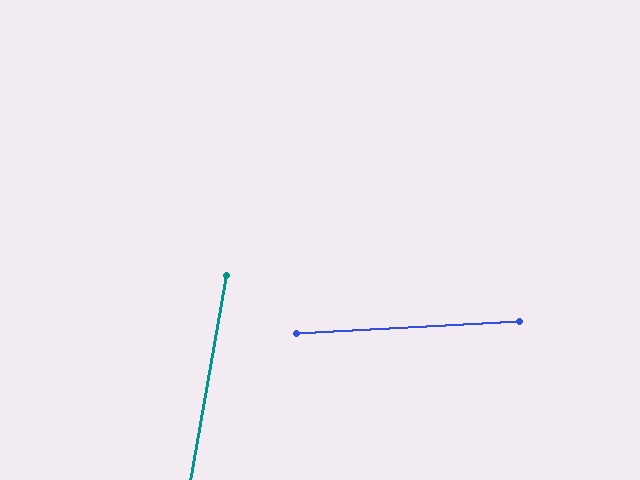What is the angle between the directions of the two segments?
Approximately 77 degrees.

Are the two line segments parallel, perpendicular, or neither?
Neither parallel nor perpendicular — they differ by about 77°.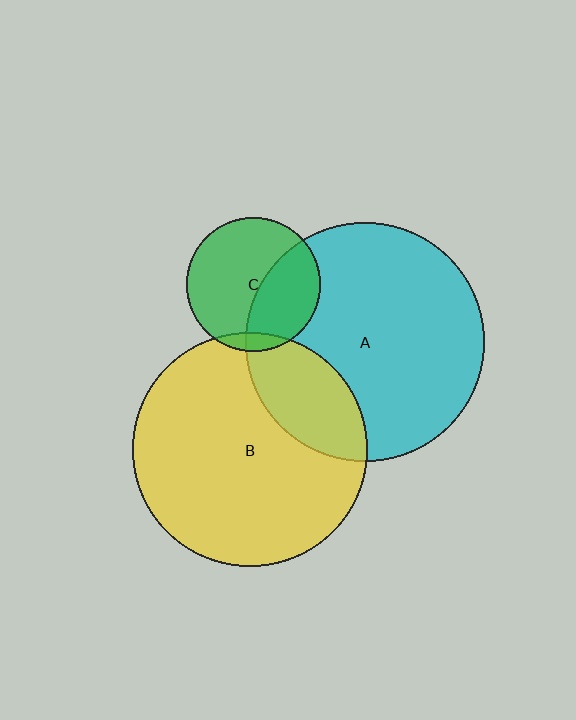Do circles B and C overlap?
Yes.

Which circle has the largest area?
Circle A (cyan).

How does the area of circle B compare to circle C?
Approximately 3.1 times.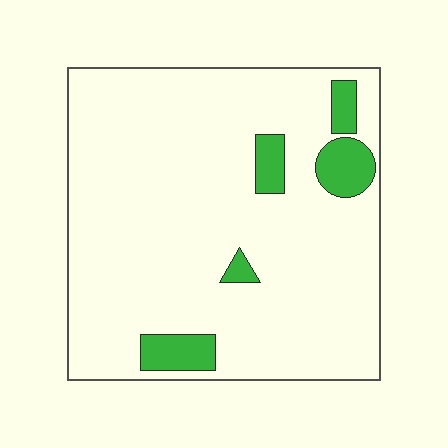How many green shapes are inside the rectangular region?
5.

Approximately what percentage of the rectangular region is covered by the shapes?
Approximately 10%.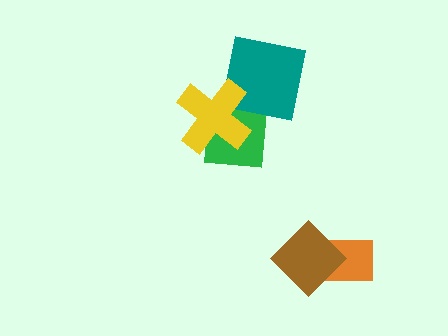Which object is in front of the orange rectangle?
The brown diamond is in front of the orange rectangle.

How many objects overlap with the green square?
2 objects overlap with the green square.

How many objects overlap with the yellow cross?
2 objects overlap with the yellow cross.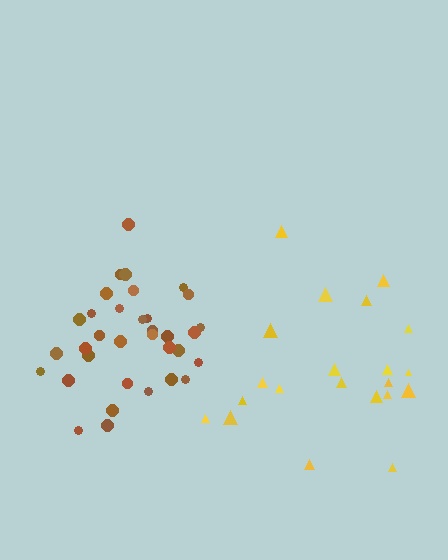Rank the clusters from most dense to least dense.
brown, yellow.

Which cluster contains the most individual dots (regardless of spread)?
Brown (34).